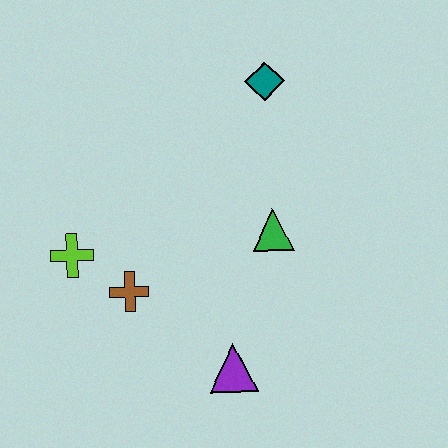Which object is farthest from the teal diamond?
The purple triangle is farthest from the teal diamond.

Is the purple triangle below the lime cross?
Yes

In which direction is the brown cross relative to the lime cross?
The brown cross is to the right of the lime cross.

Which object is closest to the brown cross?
The lime cross is closest to the brown cross.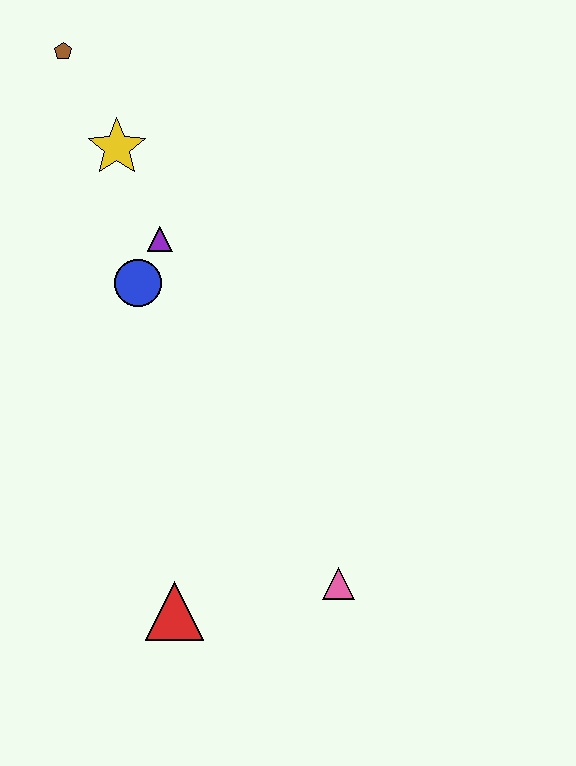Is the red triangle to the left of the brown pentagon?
No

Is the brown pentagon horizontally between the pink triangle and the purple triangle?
No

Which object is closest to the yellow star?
The purple triangle is closest to the yellow star.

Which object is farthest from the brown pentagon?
The pink triangle is farthest from the brown pentagon.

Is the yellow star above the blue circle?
Yes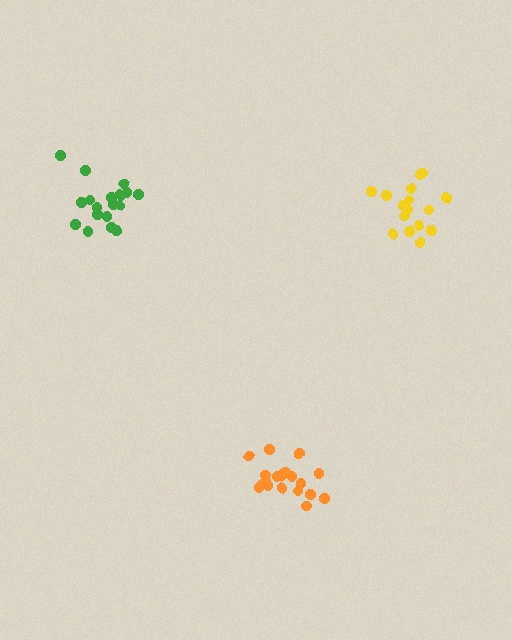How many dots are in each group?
Group 1: 18 dots, Group 2: 19 dots, Group 3: 16 dots (53 total).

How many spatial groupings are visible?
There are 3 spatial groupings.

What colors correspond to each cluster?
The clusters are colored: green, orange, yellow.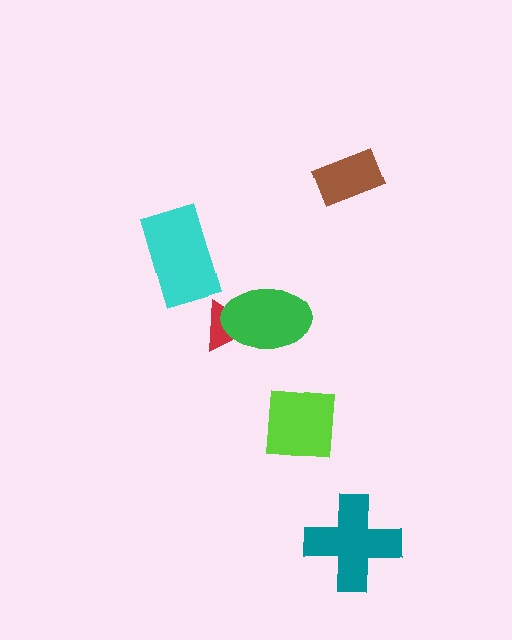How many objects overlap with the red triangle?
1 object overlaps with the red triangle.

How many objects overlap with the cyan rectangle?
0 objects overlap with the cyan rectangle.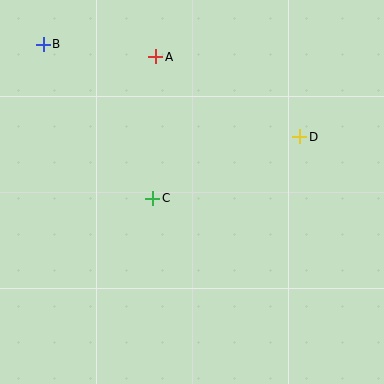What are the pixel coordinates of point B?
Point B is at (43, 44).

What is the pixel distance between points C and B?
The distance between C and B is 189 pixels.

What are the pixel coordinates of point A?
Point A is at (156, 57).